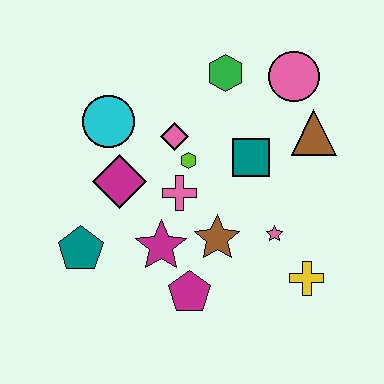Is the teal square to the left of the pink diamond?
No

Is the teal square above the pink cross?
Yes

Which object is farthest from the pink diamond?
The yellow cross is farthest from the pink diamond.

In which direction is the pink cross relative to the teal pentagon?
The pink cross is to the right of the teal pentagon.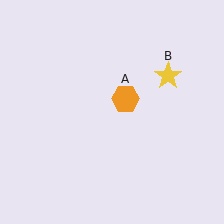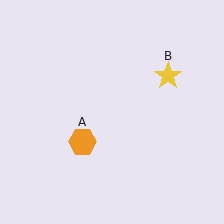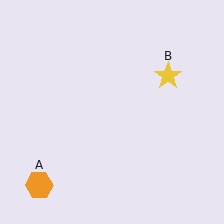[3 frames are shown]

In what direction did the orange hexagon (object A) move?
The orange hexagon (object A) moved down and to the left.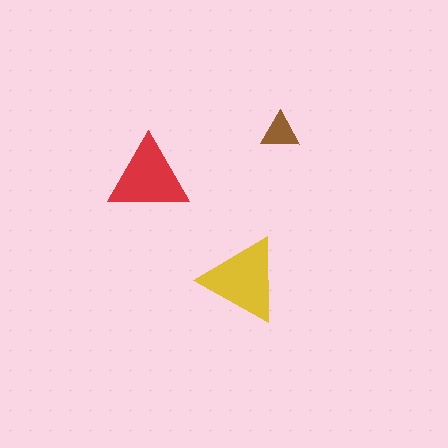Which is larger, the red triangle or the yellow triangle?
The yellow one.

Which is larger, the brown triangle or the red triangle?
The red one.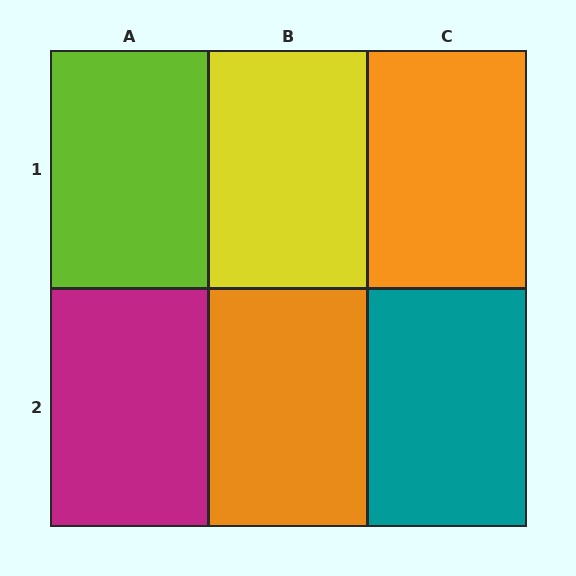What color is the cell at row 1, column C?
Orange.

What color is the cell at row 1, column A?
Lime.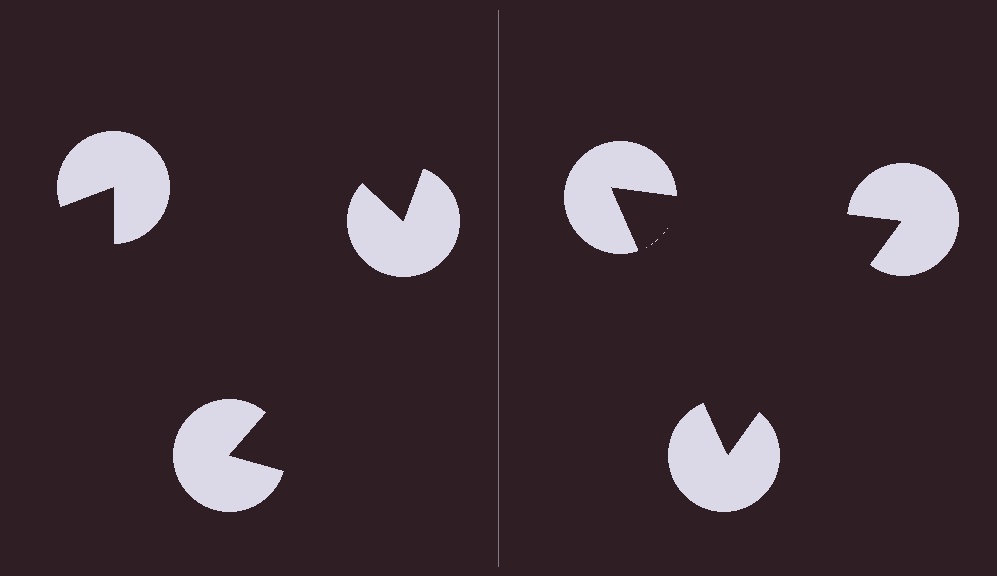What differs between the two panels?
The pac-man discs are positioned identically on both sides; only the wedge orientations differ. On the right they align to a triangle; on the left they are misaligned.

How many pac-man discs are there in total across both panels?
6 — 3 on each side.